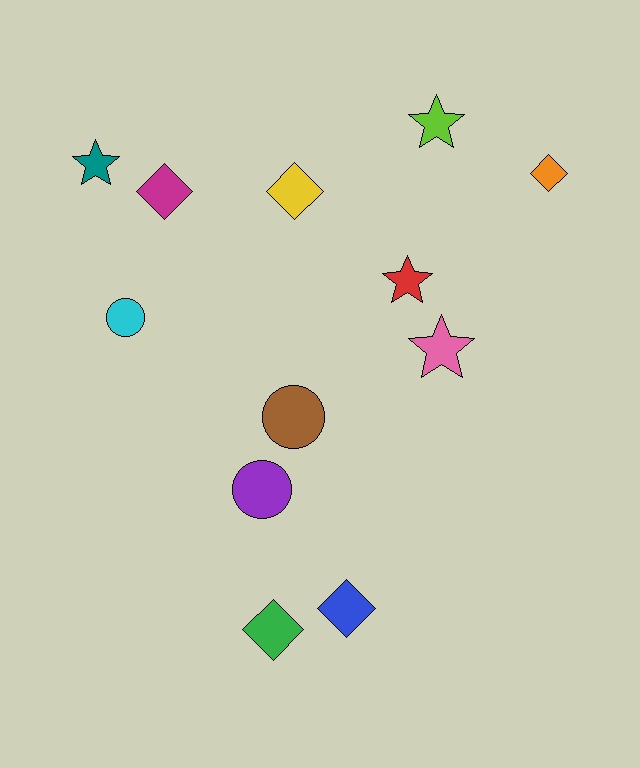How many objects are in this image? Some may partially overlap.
There are 12 objects.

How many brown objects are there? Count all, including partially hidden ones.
There is 1 brown object.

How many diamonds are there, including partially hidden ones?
There are 5 diamonds.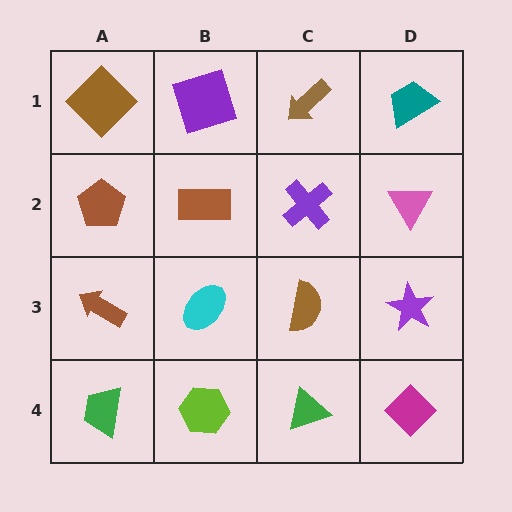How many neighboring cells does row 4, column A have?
2.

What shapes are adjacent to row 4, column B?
A cyan ellipse (row 3, column B), a green trapezoid (row 4, column A), a green triangle (row 4, column C).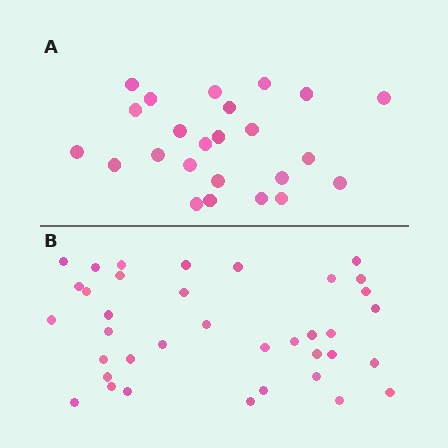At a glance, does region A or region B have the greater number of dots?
Region B (the bottom region) has more dots.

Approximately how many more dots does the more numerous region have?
Region B has approximately 15 more dots than region A.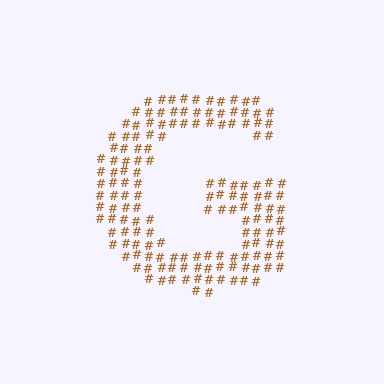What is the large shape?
The large shape is the letter G.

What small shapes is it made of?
It is made of small hash symbols.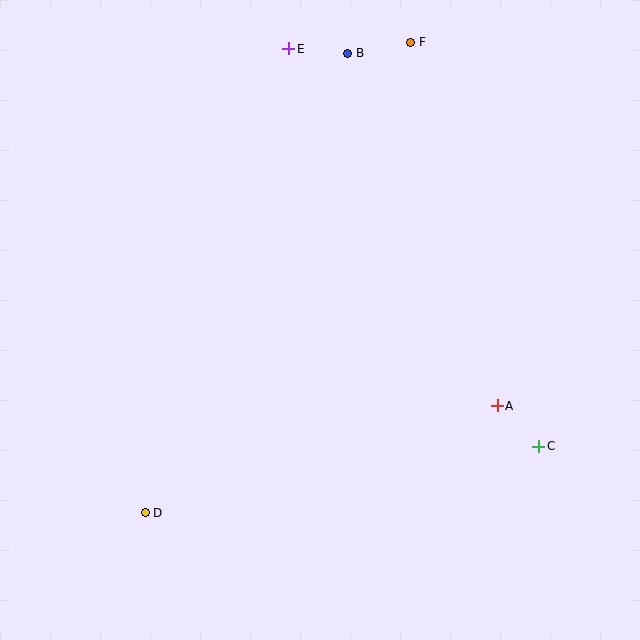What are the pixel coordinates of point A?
Point A is at (497, 406).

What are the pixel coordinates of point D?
Point D is at (145, 513).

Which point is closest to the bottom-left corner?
Point D is closest to the bottom-left corner.